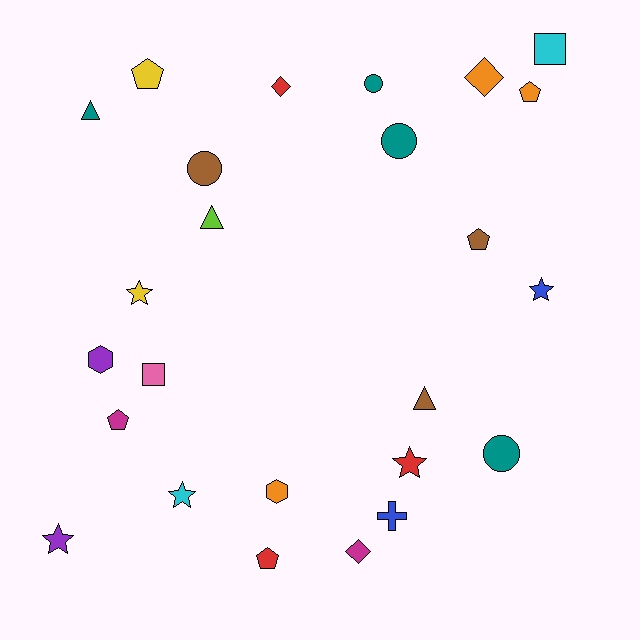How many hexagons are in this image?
There are 2 hexagons.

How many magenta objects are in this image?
There are 2 magenta objects.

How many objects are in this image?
There are 25 objects.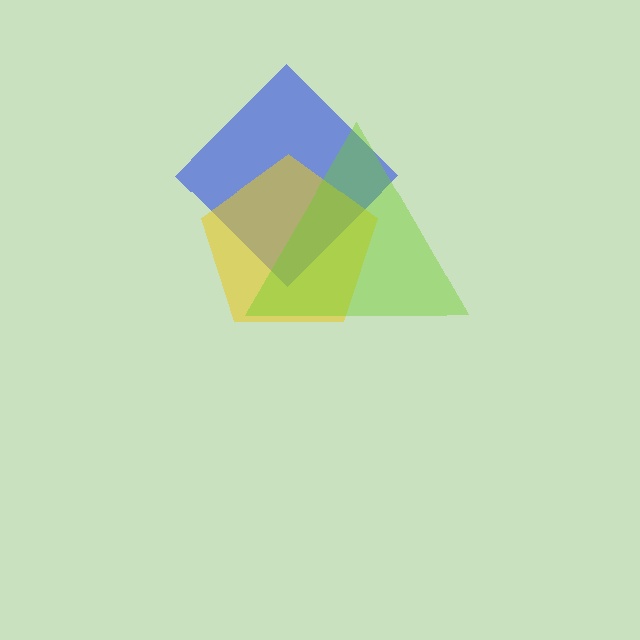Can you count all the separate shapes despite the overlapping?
Yes, there are 3 separate shapes.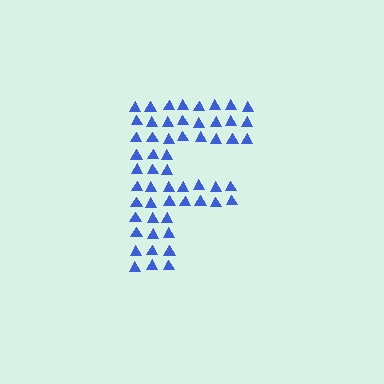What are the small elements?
The small elements are triangles.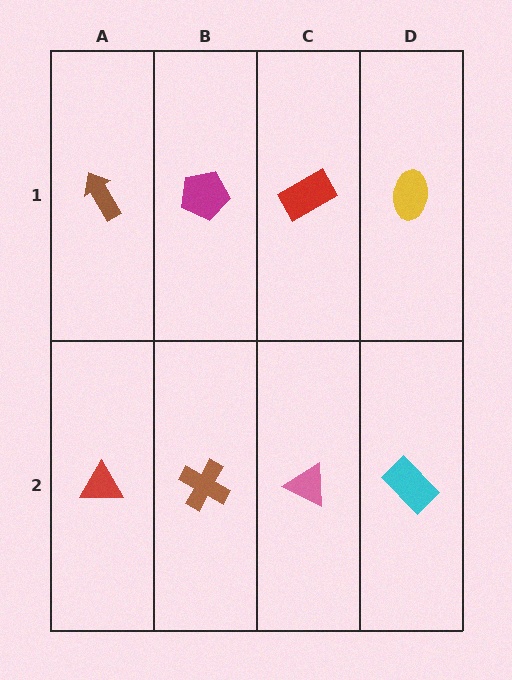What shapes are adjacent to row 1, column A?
A red triangle (row 2, column A), a magenta pentagon (row 1, column B).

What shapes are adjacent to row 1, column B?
A brown cross (row 2, column B), a brown arrow (row 1, column A), a red rectangle (row 1, column C).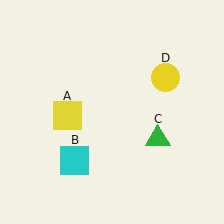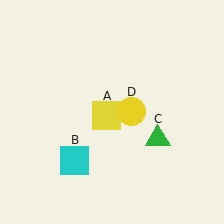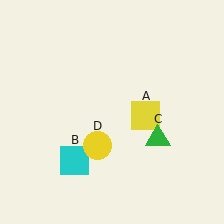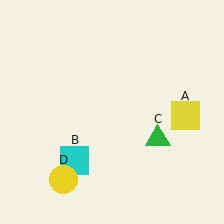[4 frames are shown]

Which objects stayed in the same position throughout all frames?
Cyan square (object B) and green triangle (object C) remained stationary.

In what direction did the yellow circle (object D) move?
The yellow circle (object D) moved down and to the left.